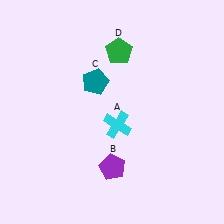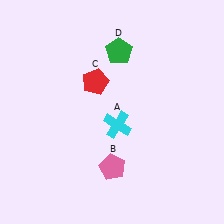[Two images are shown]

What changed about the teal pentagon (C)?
In Image 1, C is teal. In Image 2, it changed to red.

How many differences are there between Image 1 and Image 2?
There are 2 differences between the two images.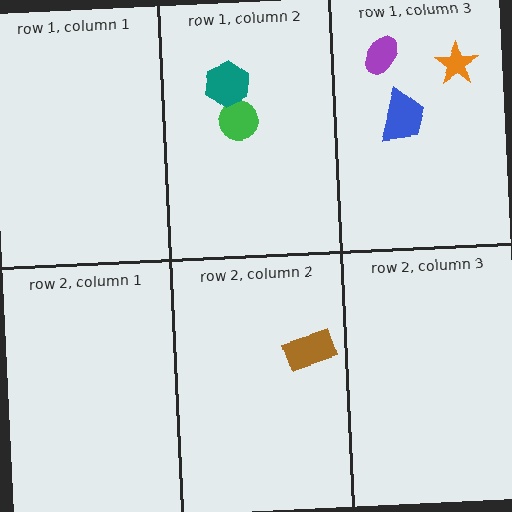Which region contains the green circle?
The row 1, column 2 region.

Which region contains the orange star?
The row 1, column 3 region.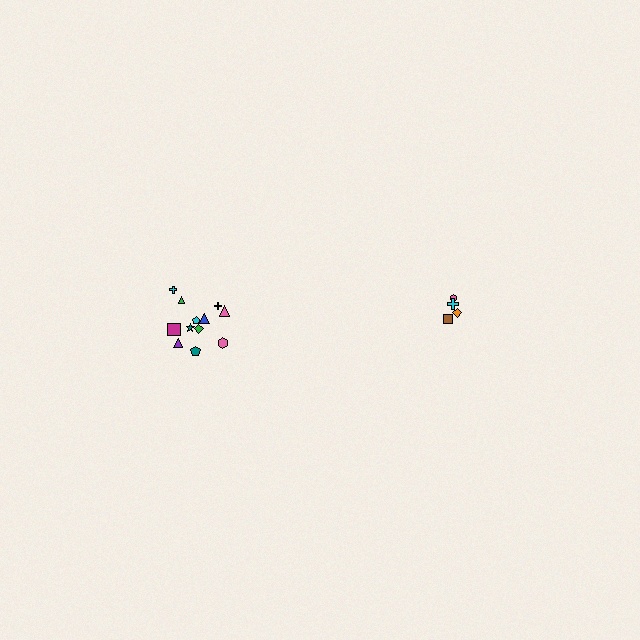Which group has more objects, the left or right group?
The left group.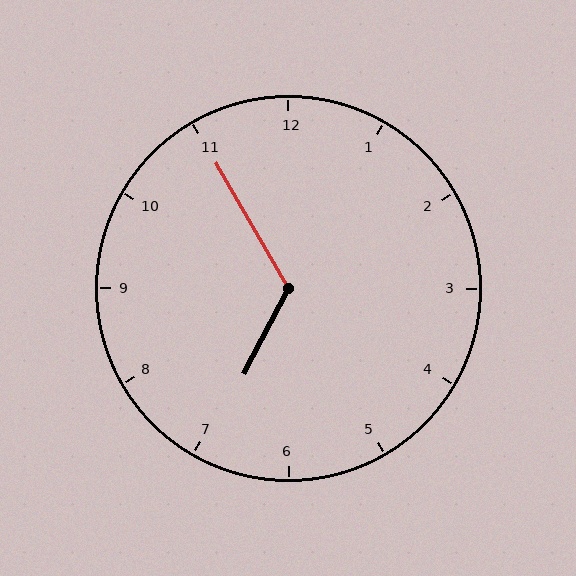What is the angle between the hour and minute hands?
Approximately 122 degrees.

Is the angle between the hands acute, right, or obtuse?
It is obtuse.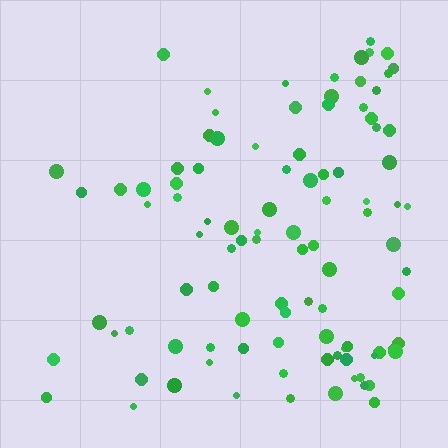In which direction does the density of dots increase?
From left to right, with the right side densest.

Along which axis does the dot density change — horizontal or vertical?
Horizontal.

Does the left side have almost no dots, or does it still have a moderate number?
Still a moderate number, just noticeably fewer than the right.